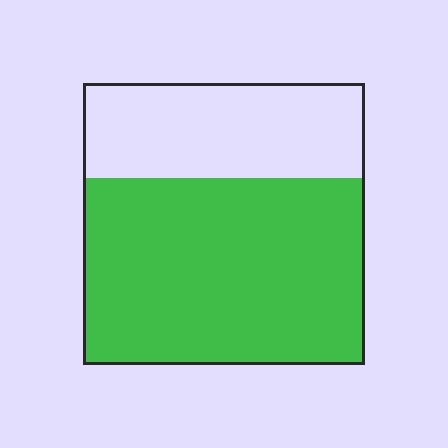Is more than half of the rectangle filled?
Yes.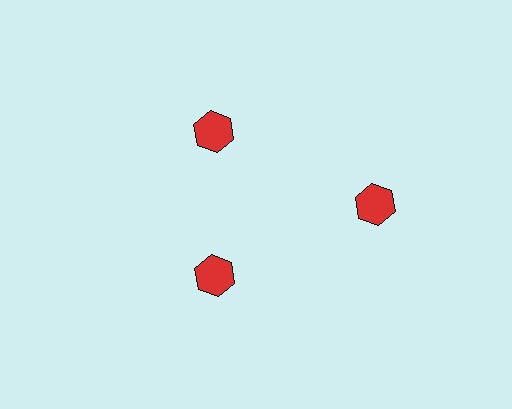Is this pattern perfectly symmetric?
No. The 3 red hexagons are arranged in a ring, but one element near the 3 o'clock position is pushed outward from the center, breaking the 3-fold rotational symmetry.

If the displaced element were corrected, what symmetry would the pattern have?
It would have 3-fold rotational symmetry — the pattern would map onto itself every 120 degrees.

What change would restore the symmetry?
The symmetry would be restored by moving it inward, back onto the ring so that all 3 hexagons sit at equal angles and equal distance from the center.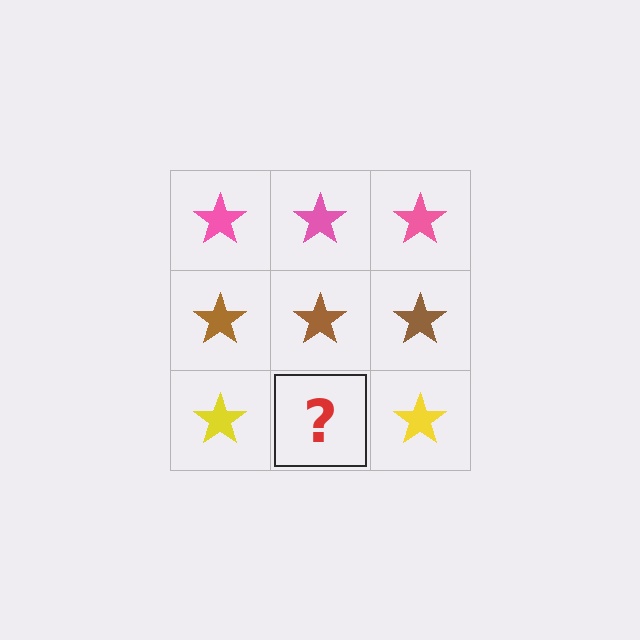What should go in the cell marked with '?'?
The missing cell should contain a yellow star.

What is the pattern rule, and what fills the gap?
The rule is that each row has a consistent color. The gap should be filled with a yellow star.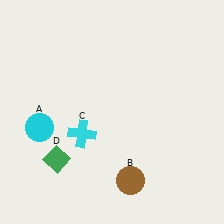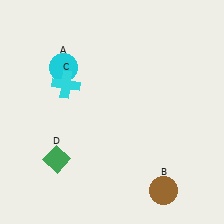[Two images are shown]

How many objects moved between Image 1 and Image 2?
3 objects moved between the two images.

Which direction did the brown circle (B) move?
The brown circle (B) moved right.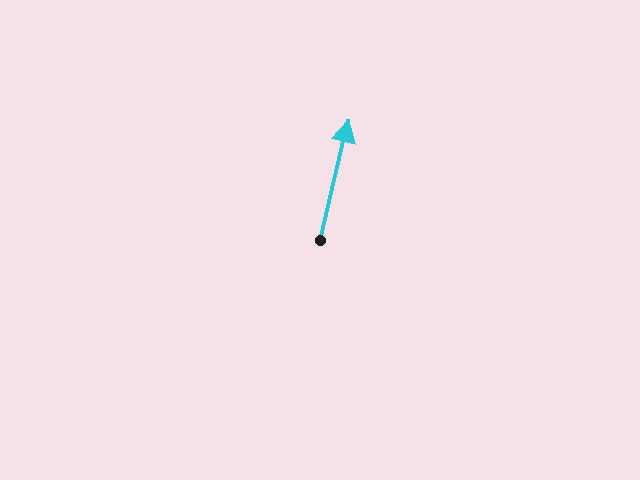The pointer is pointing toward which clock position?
Roughly 12 o'clock.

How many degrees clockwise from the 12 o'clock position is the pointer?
Approximately 14 degrees.